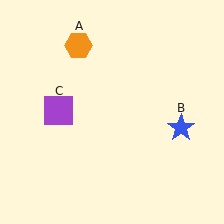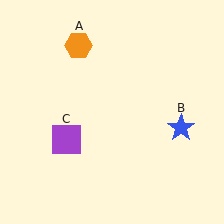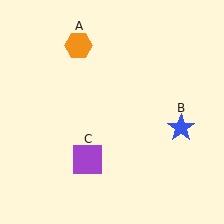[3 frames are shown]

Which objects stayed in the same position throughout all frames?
Orange hexagon (object A) and blue star (object B) remained stationary.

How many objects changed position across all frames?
1 object changed position: purple square (object C).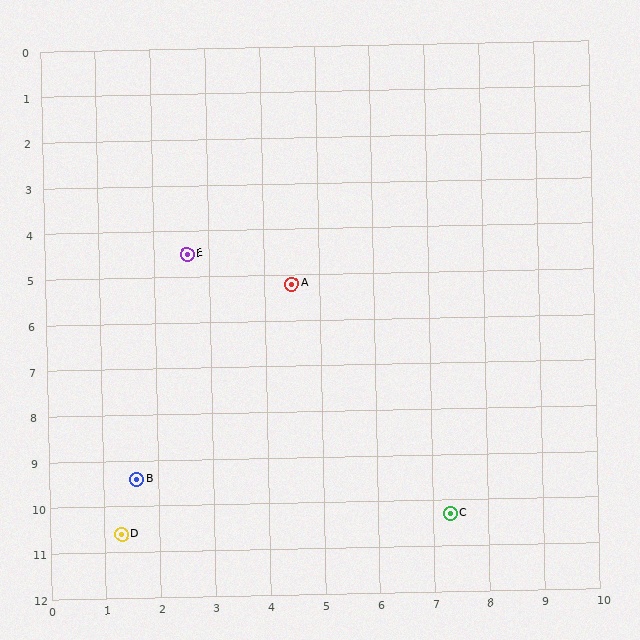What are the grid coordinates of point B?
Point B is at approximately (1.6, 9.4).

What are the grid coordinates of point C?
Point C is at approximately (7.3, 10.3).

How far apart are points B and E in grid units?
Points B and E are about 5.0 grid units apart.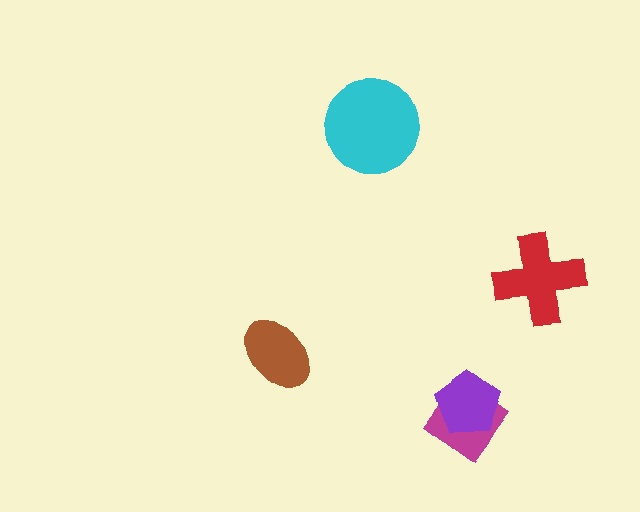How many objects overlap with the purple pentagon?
1 object overlaps with the purple pentagon.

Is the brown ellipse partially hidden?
No, no other shape covers it.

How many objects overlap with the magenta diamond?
1 object overlaps with the magenta diamond.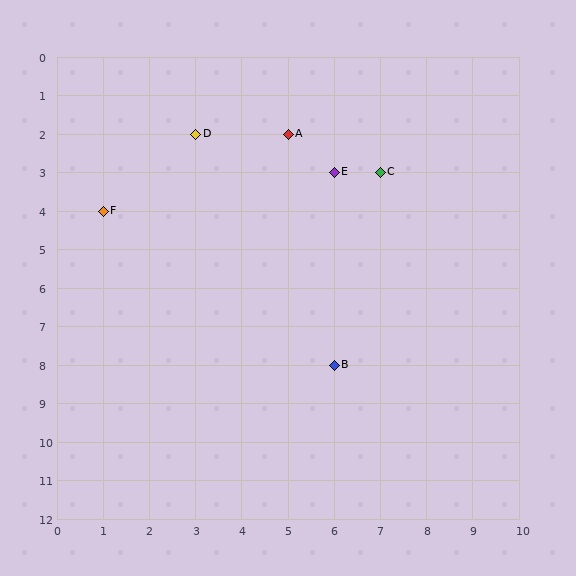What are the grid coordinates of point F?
Point F is at grid coordinates (1, 4).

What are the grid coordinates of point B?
Point B is at grid coordinates (6, 8).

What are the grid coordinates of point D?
Point D is at grid coordinates (3, 2).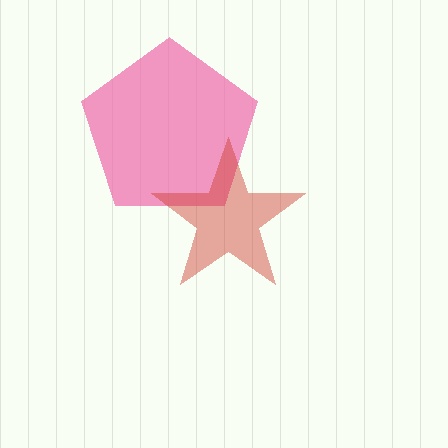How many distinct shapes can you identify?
There are 2 distinct shapes: a pink pentagon, a red star.